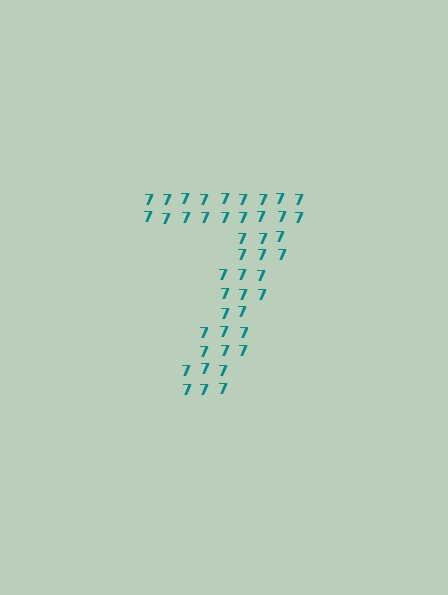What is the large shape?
The large shape is the digit 7.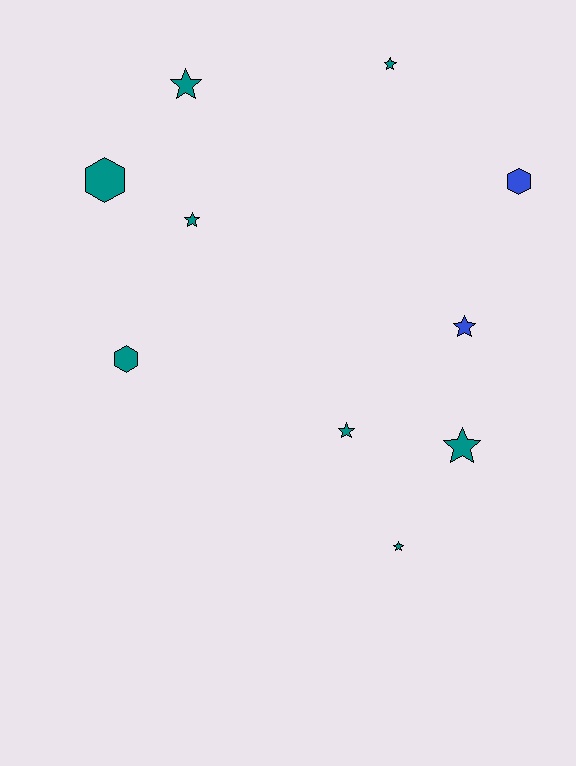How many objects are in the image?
There are 10 objects.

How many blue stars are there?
There is 1 blue star.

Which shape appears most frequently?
Star, with 7 objects.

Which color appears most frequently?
Teal, with 8 objects.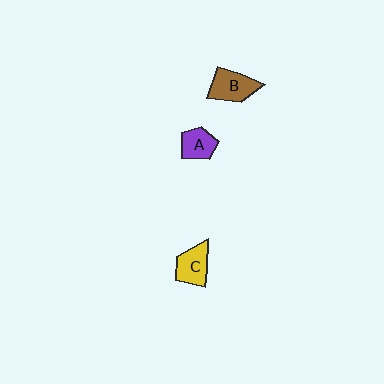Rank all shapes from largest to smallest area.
From largest to smallest: B (brown), C (yellow), A (purple).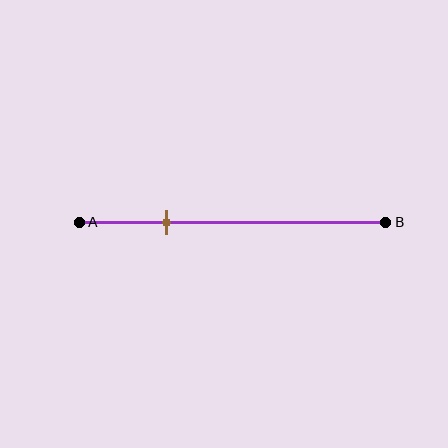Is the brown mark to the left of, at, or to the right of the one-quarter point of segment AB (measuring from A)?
The brown mark is to the right of the one-quarter point of segment AB.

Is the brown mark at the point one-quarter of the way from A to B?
No, the mark is at about 30% from A, not at the 25% one-quarter point.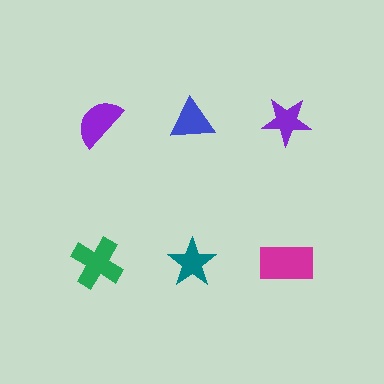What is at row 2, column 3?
A magenta rectangle.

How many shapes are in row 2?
3 shapes.